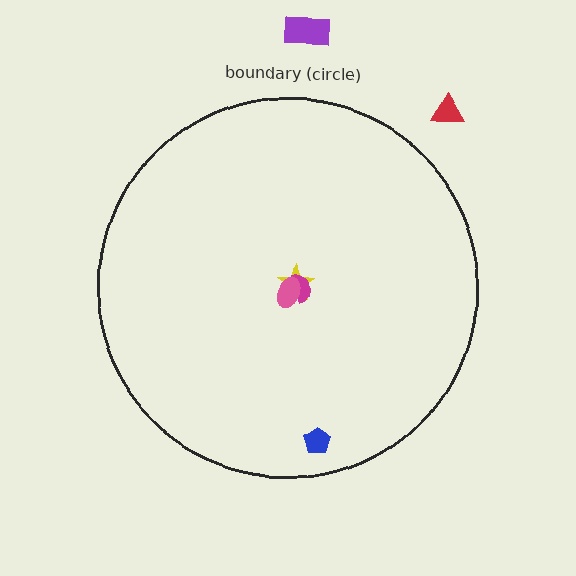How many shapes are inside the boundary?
4 inside, 2 outside.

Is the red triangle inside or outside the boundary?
Outside.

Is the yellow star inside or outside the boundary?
Inside.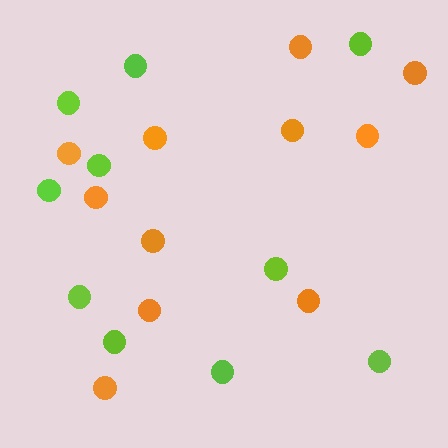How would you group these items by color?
There are 2 groups: one group of lime circles (10) and one group of orange circles (11).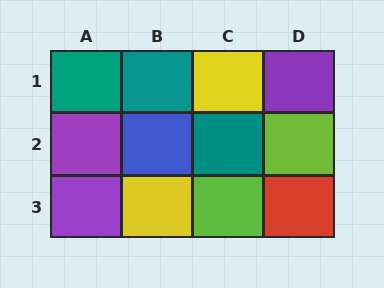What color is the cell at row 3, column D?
Red.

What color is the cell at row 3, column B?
Yellow.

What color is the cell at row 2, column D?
Lime.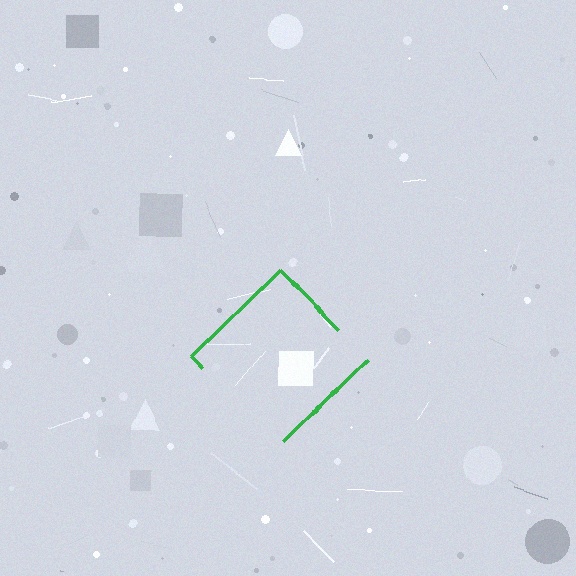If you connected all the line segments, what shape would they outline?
They would outline a diamond.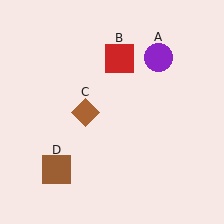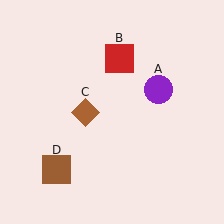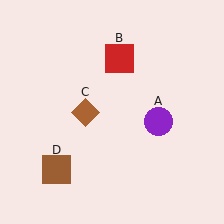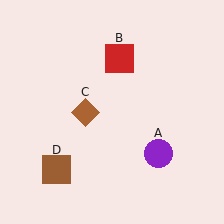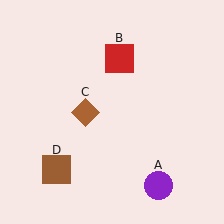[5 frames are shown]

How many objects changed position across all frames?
1 object changed position: purple circle (object A).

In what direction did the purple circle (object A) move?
The purple circle (object A) moved down.